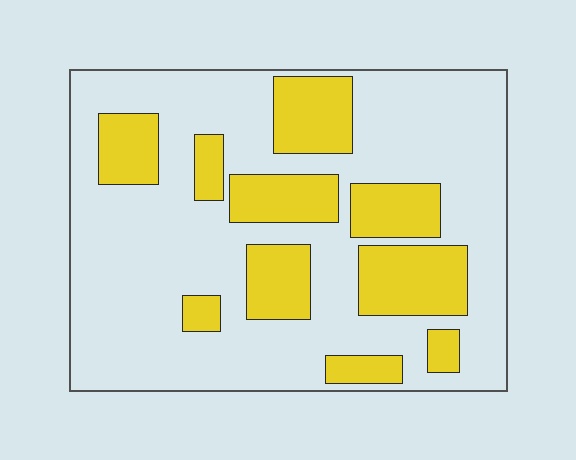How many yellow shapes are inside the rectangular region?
10.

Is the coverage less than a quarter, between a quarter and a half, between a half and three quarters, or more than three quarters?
Between a quarter and a half.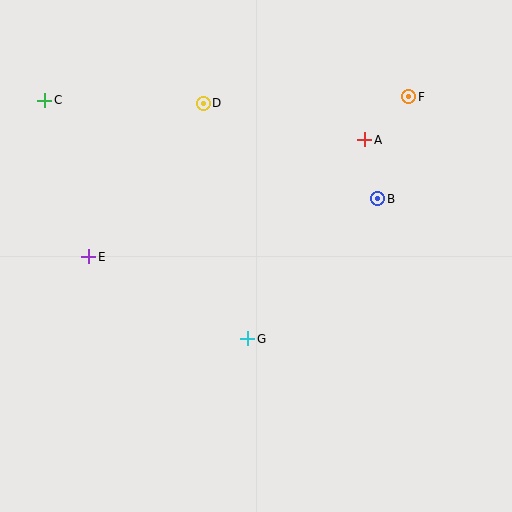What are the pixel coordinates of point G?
Point G is at (248, 339).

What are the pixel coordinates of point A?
Point A is at (365, 140).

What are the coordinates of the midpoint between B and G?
The midpoint between B and G is at (313, 269).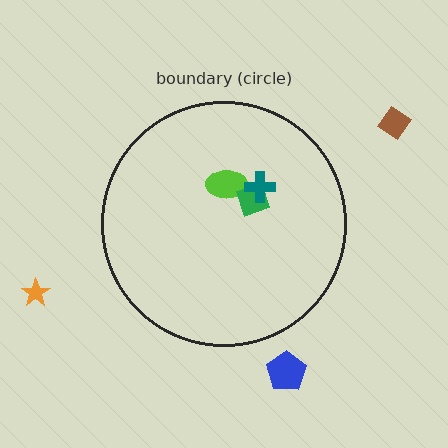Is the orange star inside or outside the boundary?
Outside.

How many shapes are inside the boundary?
3 inside, 3 outside.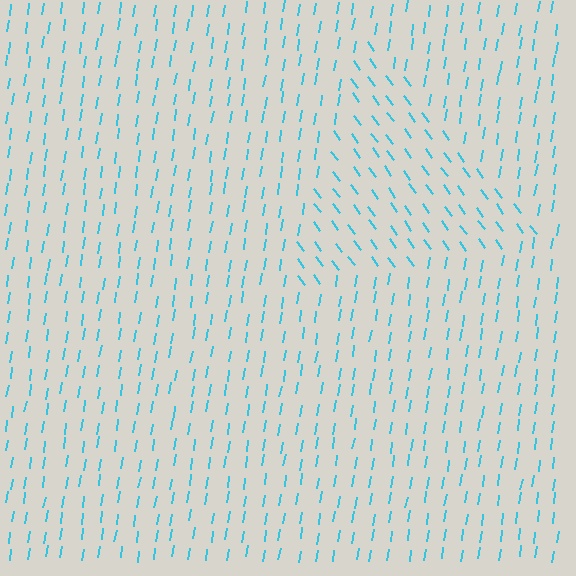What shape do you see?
I see a triangle.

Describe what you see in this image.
The image is filled with small cyan line segments. A triangle region in the image has lines oriented differently from the surrounding lines, creating a visible texture boundary.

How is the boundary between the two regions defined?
The boundary is defined purely by a change in line orientation (approximately 45 degrees difference). All lines are the same color and thickness.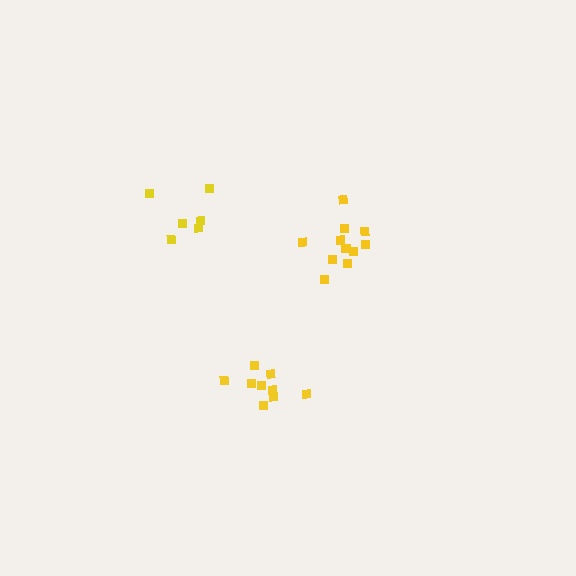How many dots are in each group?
Group 1: 6 dots, Group 2: 11 dots, Group 3: 9 dots (26 total).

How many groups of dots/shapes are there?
There are 3 groups.